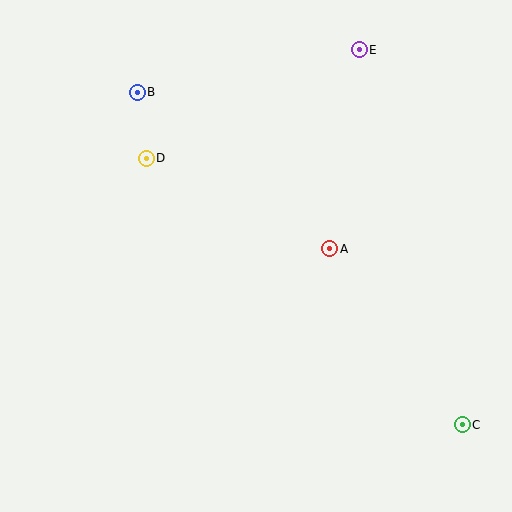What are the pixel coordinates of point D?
Point D is at (146, 158).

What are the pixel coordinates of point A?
Point A is at (330, 249).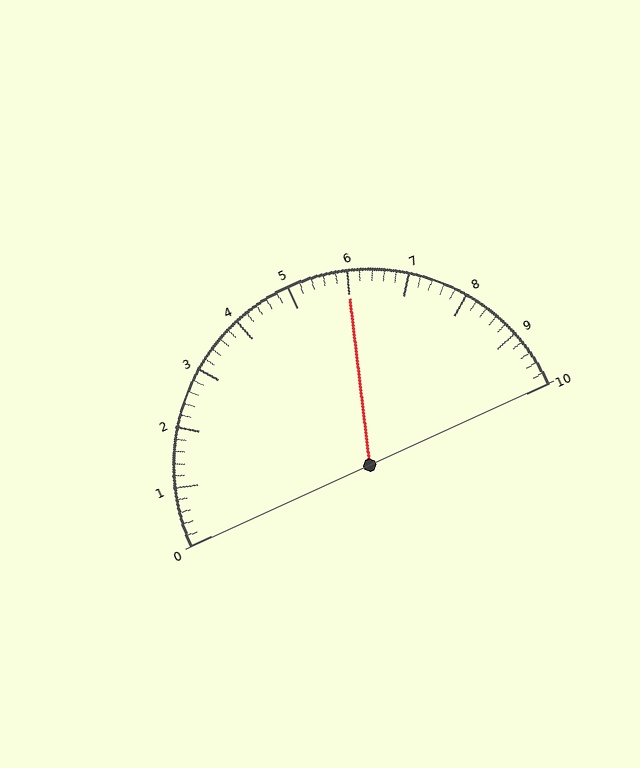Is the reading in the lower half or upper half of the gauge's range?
The reading is in the upper half of the range (0 to 10).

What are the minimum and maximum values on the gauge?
The gauge ranges from 0 to 10.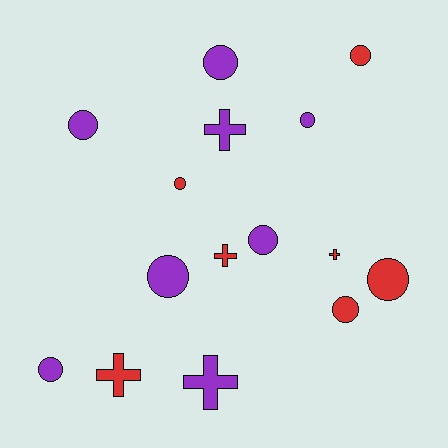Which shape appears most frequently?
Circle, with 10 objects.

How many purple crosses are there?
There are 2 purple crosses.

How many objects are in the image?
There are 15 objects.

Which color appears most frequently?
Purple, with 8 objects.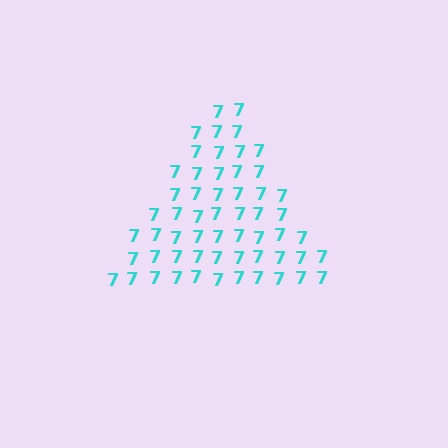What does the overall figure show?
The overall figure shows a triangle.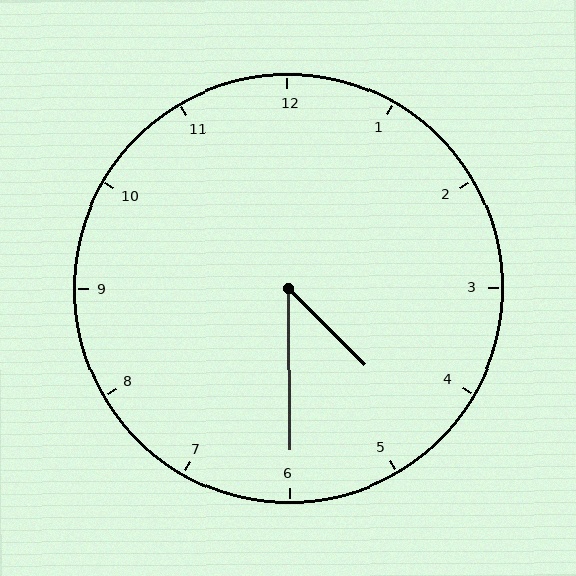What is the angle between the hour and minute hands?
Approximately 45 degrees.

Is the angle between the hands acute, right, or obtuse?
It is acute.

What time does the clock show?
4:30.